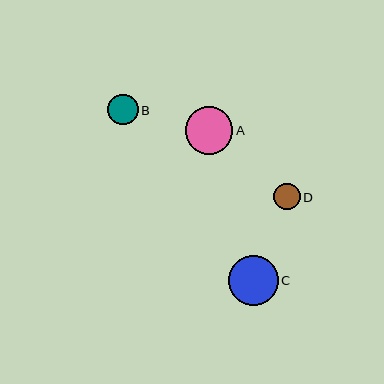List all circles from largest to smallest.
From largest to smallest: C, A, B, D.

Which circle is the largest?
Circle C is the largest with a size of approximately 49 pixels.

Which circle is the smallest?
Circle D is the smallest with a size of approximately 26 pixels.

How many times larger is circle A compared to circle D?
Circle A is approximately 1.8 times the size of circle D.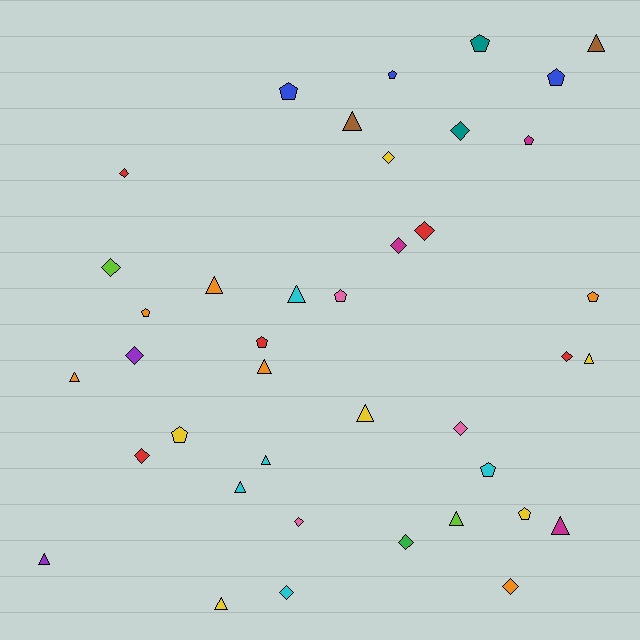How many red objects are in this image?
There are 5 red objects.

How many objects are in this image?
There are 40 objects.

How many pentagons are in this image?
There are 12 pentagons.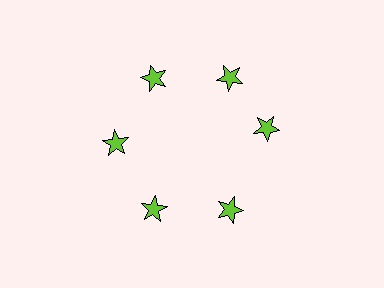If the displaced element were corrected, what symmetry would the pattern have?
It would have 6-fold rotational symmetry — the pattern would map onto itself every 60 degrees.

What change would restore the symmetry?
The symmetry would be restored by rotating it back into even spacing with its neighbors so that all 6 stars sit at equal angles and equal distance from the center.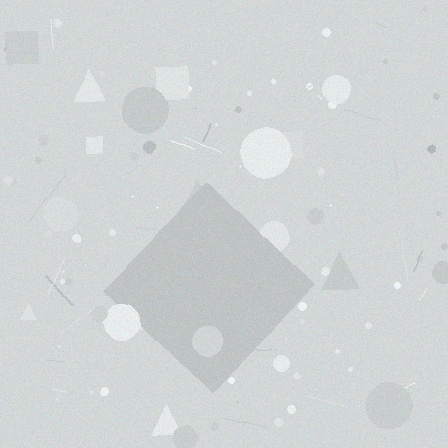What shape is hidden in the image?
A diamond is hidden in the image.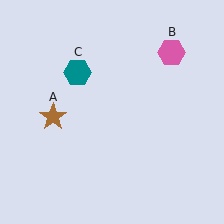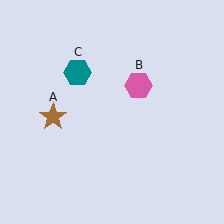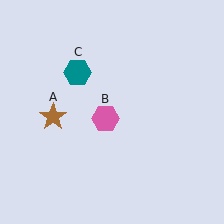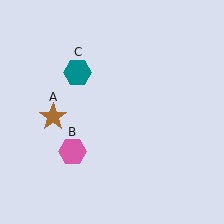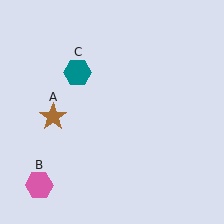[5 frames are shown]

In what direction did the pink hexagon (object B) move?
The pink hexagon (object B) moved down and to the left.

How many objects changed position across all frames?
1 object changed position: pink hexagon (object B).